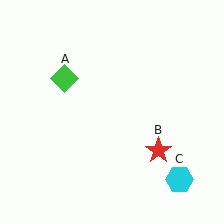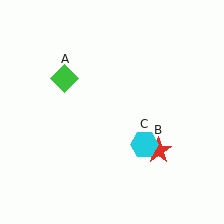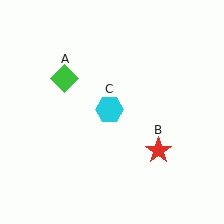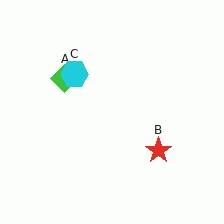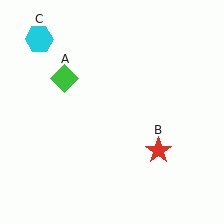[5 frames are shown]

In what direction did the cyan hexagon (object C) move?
The cyan hexagon (object C) moved up and to the left.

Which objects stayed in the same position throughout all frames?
Green diamond (object A) and red star (object B) remained stationary.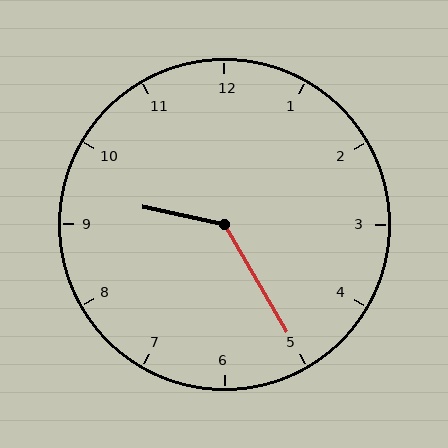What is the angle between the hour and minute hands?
Approximately 132 degrees.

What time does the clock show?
9:25.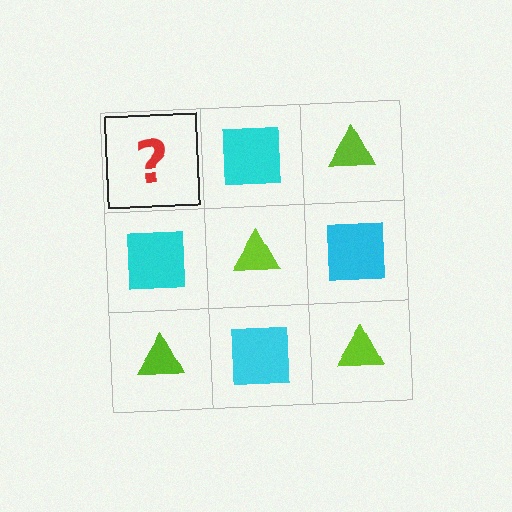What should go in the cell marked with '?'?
The missing cell should contain a lime triangle.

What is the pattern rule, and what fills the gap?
The rule is that it alternates lime triangle and cyan square in a checkerboard pattern. The gap should be filled with a lime triangle.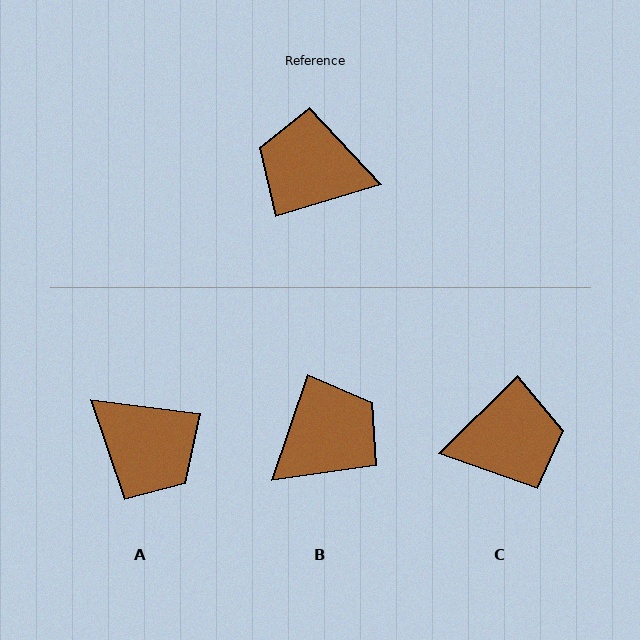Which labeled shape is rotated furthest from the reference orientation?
A, about 156 degrees away.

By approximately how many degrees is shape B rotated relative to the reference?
Approximately 125 degrees clockwise.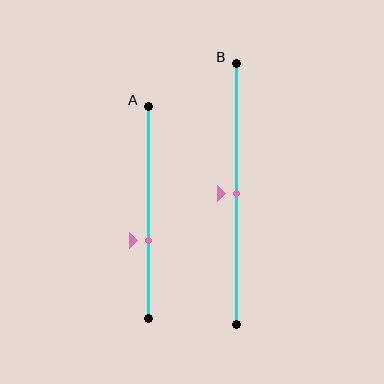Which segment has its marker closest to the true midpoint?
Segment B has its marker closest to the true midpoint.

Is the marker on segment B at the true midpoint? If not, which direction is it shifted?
Yes, the marker on segment B is at the true midpoint.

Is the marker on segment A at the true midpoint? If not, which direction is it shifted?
No, the marker on segment A is shifted downward by about 13% of the segment length.